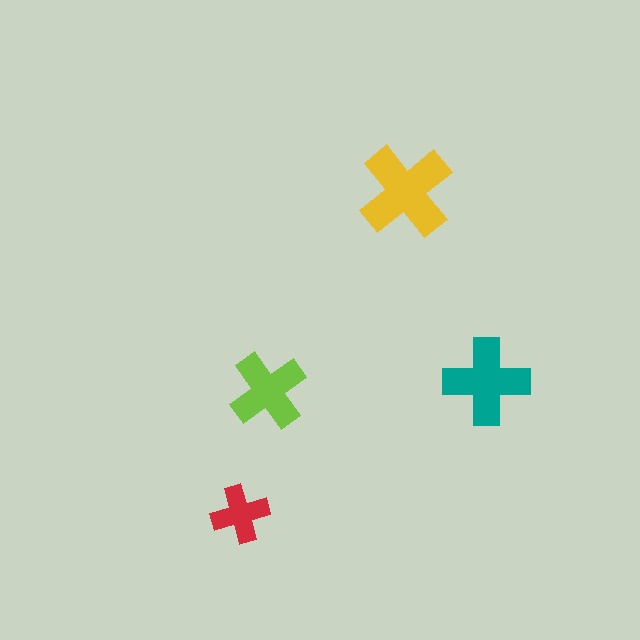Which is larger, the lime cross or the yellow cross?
The yellow one.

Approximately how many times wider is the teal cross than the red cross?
About 1.5 times wider.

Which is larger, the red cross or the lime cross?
The lime one.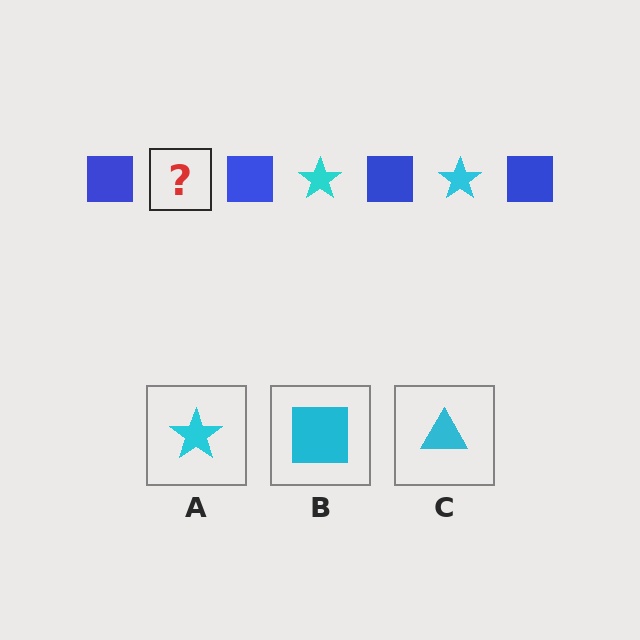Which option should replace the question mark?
Option A.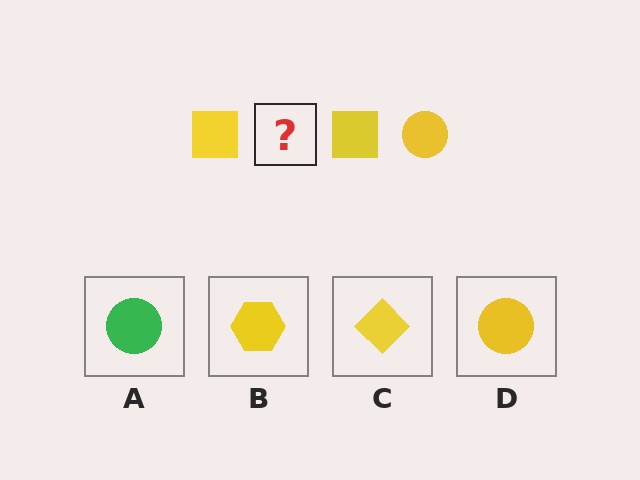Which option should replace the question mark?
Option D.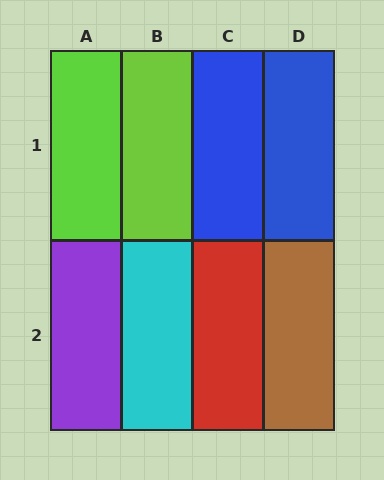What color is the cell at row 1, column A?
Lime.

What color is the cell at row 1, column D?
Blue.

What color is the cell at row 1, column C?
Blue.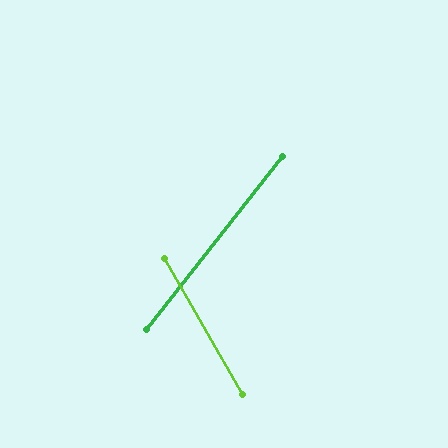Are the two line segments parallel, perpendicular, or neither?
Neither parallel nor perpendicular — they differ by about 68°.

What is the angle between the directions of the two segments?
Approximately 68 degrees.